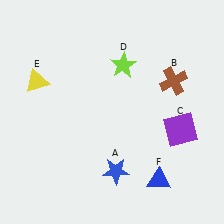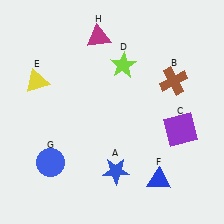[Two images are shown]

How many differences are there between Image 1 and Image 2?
There are 2 differences between the two images.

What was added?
A blue circle (G), a magenta triangle (H) were added in Image 2.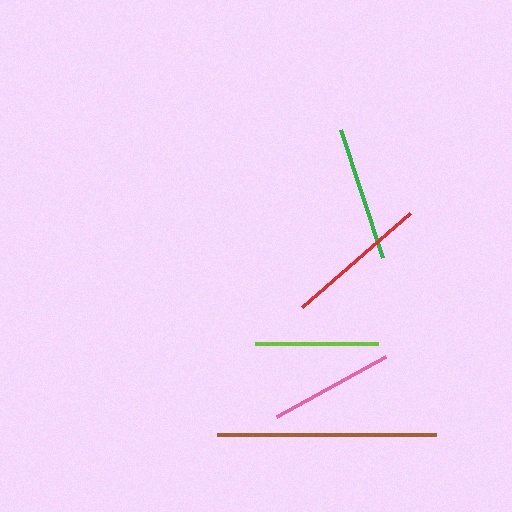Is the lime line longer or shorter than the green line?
The green line is longer than the lime line.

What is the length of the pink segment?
The pink segment is approximately 124 pixels long.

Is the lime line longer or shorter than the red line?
The red line is longer than the lime line.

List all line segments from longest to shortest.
From longest to shortest: brown, red, green, pink, lime.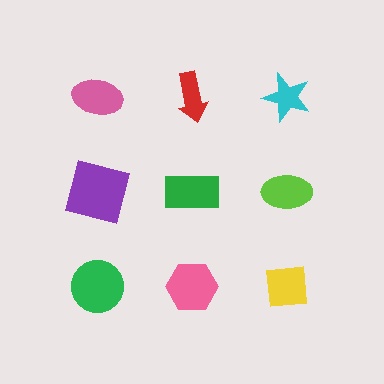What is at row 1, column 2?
A red arrow.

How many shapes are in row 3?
3 shapes.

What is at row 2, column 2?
A green rectangle.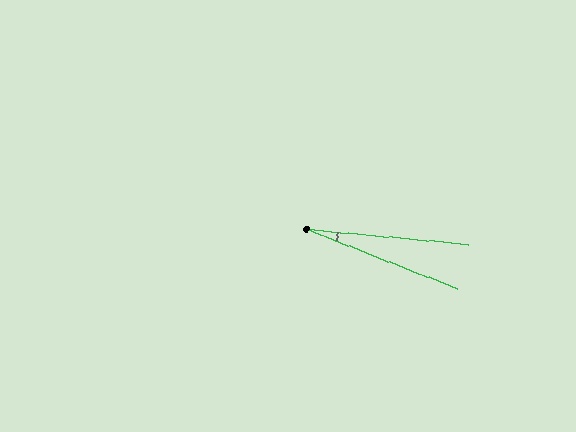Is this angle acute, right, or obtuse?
It is acute.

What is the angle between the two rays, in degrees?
Approximately 16 degrees.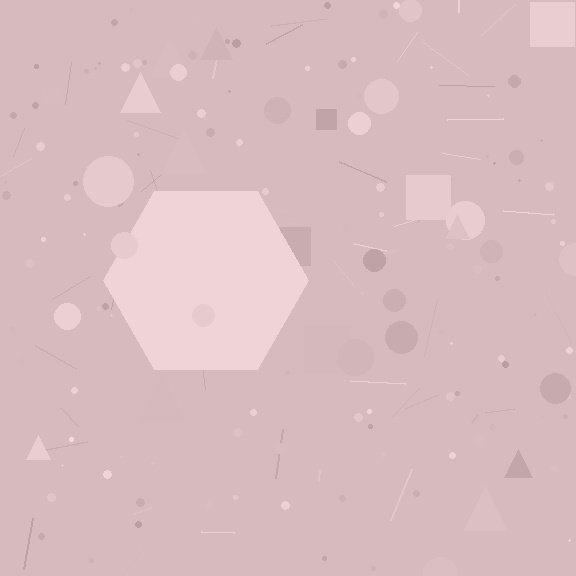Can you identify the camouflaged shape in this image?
The camouflaged shape is a hexagon.